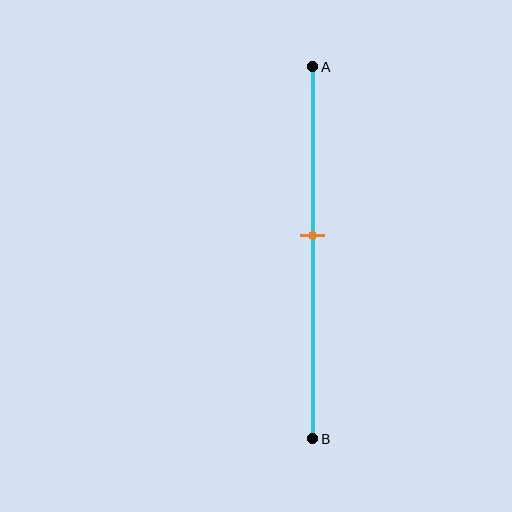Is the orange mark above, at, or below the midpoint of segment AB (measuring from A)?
The orange mark is above the midpoint of segment AB.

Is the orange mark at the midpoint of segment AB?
No, the mark is at about 45% from A, not at the 50% midpoint.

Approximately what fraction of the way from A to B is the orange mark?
The orange mark is approximately 45% of the way from A to B.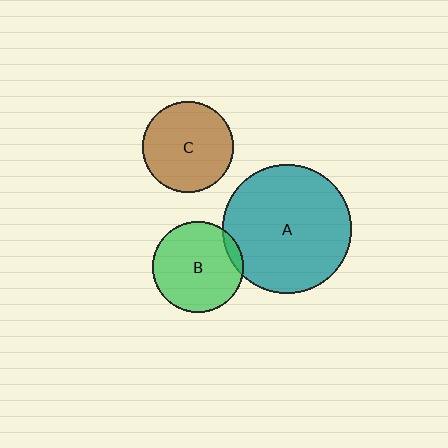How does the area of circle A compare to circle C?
Approximately 2.0 times.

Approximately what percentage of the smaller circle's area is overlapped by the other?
Approximately 5%.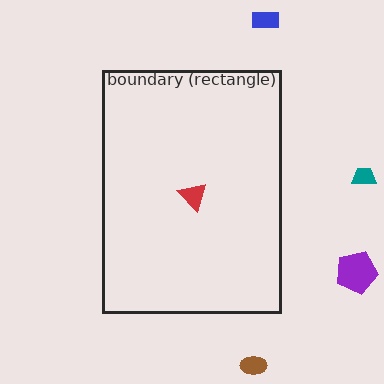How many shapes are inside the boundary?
1 inside, 4 outside.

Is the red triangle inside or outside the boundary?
Inside.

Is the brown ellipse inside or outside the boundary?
Outside.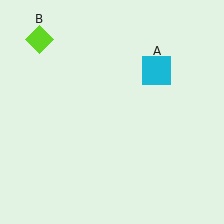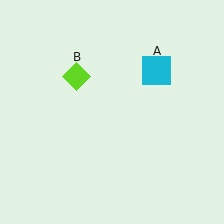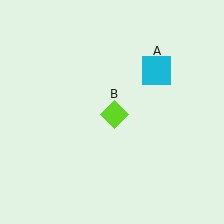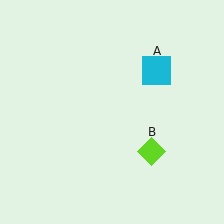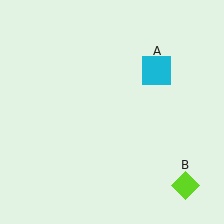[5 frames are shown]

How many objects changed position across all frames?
1 object changed position: lime diamond (object B).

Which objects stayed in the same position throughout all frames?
Cyan square (object A) remained stationary.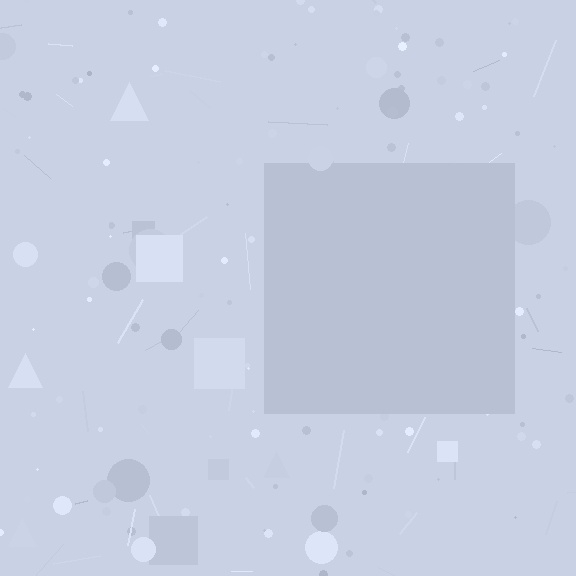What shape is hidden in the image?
A square is hidden in the image.